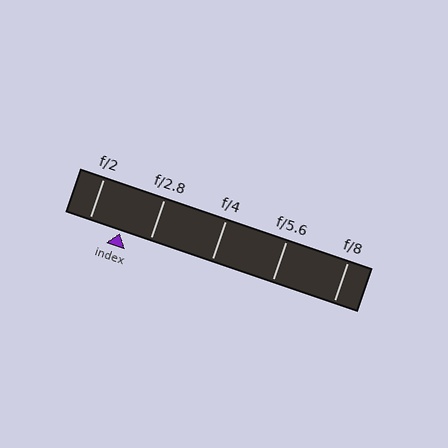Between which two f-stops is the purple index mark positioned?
The index mark is between f/2 and f/2.8.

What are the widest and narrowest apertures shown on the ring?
The widest aperture shown is f/2 and the narrowest is f/8.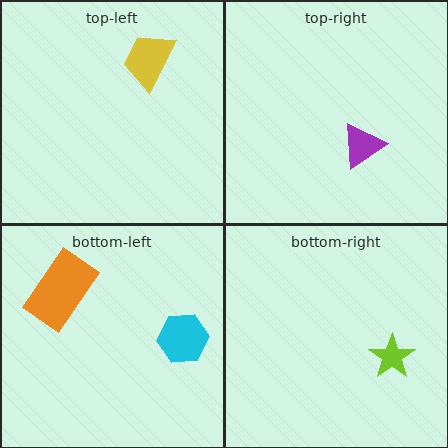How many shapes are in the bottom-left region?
2.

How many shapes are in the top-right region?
1.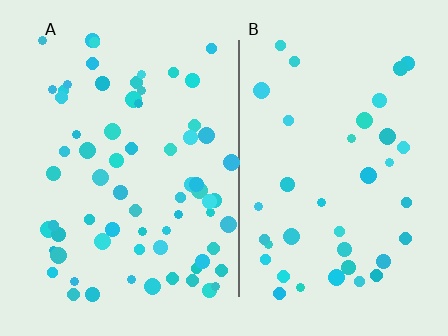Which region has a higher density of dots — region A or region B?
A (the left).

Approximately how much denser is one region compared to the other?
Approximately 1.8× — region A over region B.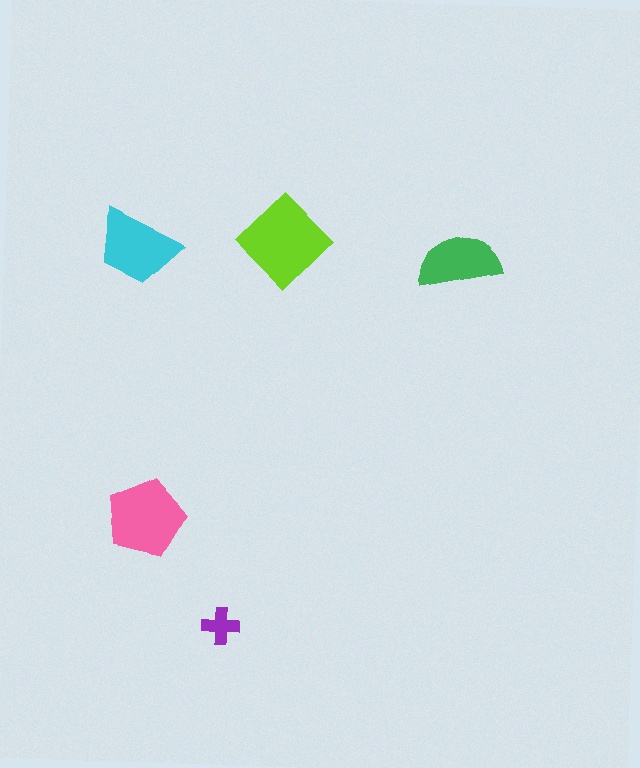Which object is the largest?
The lime diamond.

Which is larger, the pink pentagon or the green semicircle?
The pink pentagon.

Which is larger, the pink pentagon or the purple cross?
The pink pentagon.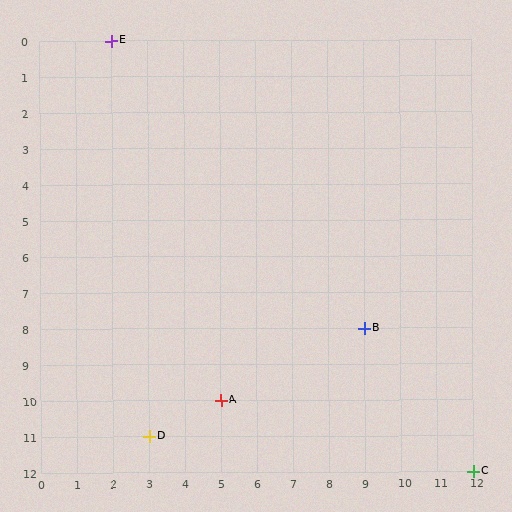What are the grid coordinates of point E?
Point E is at grid coordinates (2, 0).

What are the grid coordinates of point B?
Point B is at grid coordinates (9, 8).